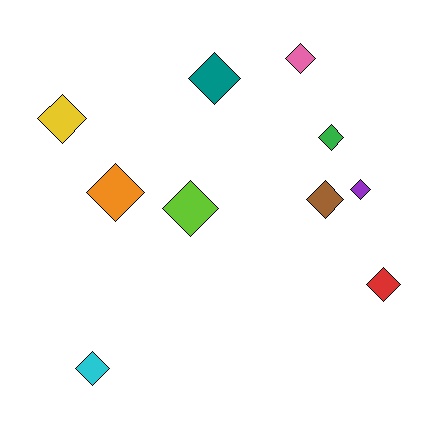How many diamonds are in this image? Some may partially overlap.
There are 10 diamonds.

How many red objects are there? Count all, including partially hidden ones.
There is 1 red object.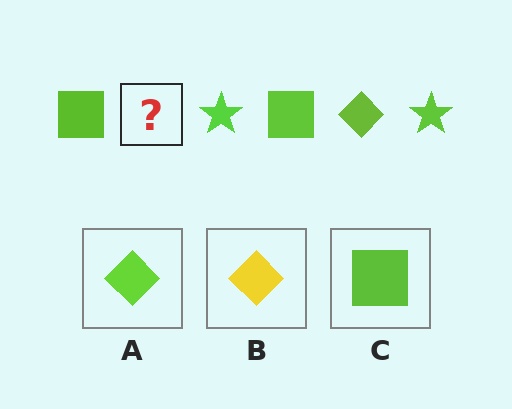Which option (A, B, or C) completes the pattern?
A.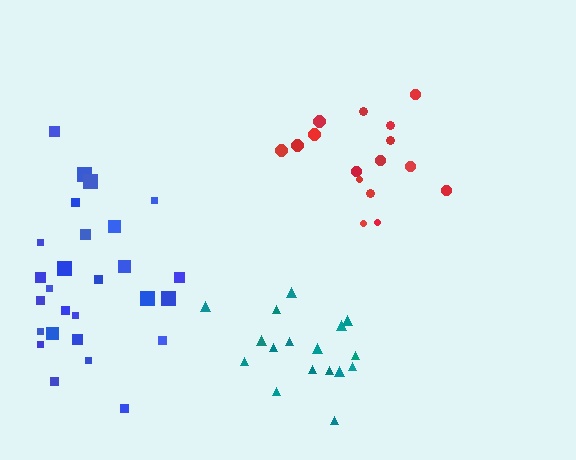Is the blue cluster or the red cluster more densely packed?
Blue.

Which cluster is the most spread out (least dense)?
Red.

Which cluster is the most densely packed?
Blue.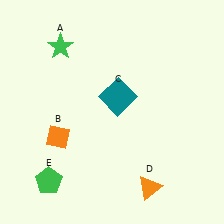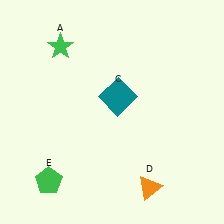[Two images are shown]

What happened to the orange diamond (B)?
The orange diamond (B) was removed in Image 2. It was in the bottom-left area of Image 1.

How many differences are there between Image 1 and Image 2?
There is 1 difference between the two images.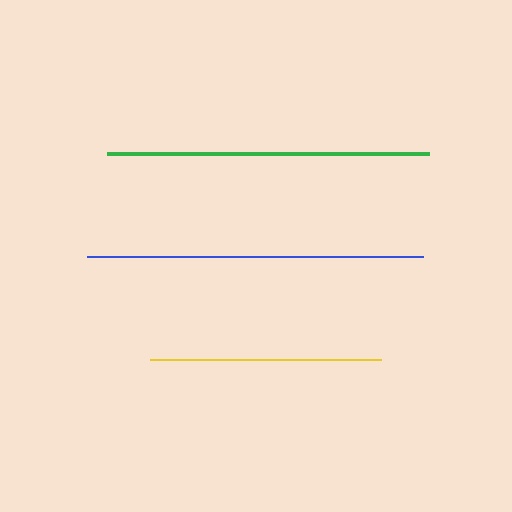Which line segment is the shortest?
The yellow line is the shortest at approximately 231 pixels.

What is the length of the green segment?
The green segment is approximately 321 pixels long.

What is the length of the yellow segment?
The yellow segment is approximately 231 pixels long.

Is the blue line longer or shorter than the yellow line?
The blue line is longer than the yellow line.